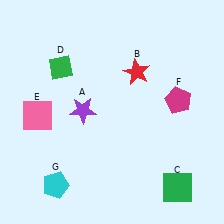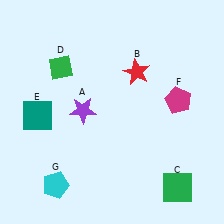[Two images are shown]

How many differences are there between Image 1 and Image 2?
There is 1 difference between the two images.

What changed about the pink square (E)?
In Image 1, E is pink. In Image 2, it changed to teal.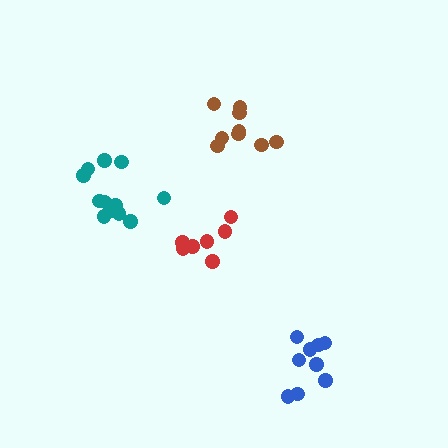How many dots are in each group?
Group 1: 9 dots, Group 2: 7 dots, Group 3: 12 dots, Group 4: 9 dots (37 total).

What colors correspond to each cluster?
The clusters are colored: blue, red, teal, brown.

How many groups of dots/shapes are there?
There are 4 groups.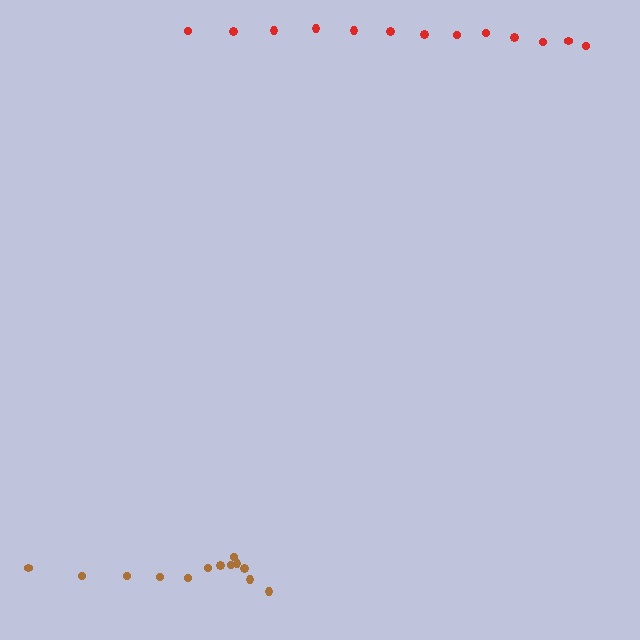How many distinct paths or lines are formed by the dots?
There are 2 distinct paths.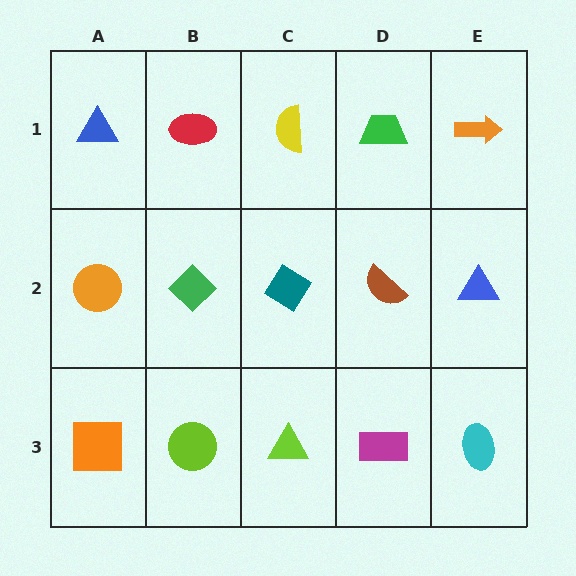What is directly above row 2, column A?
A blue triangle.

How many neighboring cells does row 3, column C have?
3.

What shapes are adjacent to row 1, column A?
An orange circle (row 2, column A), a red ellipse (row 1, column B).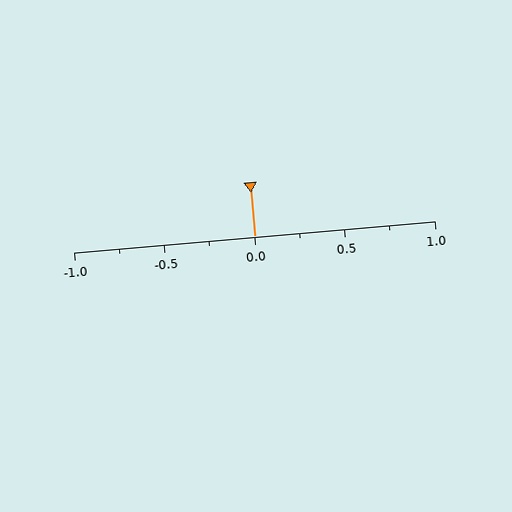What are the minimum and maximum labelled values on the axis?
The axis runs from -1.0 to 1.0.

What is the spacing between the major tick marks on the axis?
The major ticks are spaced 0.5 apart.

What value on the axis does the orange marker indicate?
The marker indicates approximately 0.